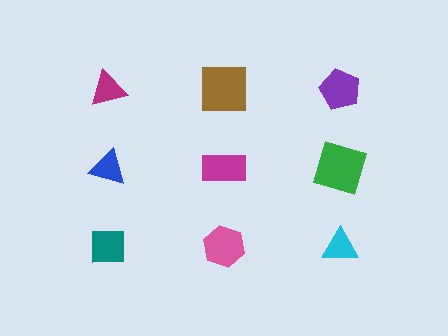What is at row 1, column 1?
A magenta triangle.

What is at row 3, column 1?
A teal square.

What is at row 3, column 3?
A cyan triangle.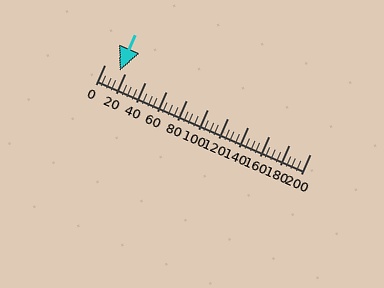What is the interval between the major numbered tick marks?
The major tick marks are spaced 20 units apart.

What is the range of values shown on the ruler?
The ruler shows values from 0 to 200.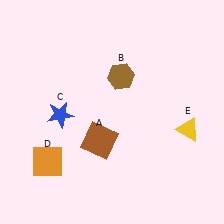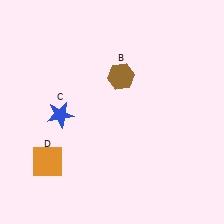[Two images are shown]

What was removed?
The brown square (A), the yellow triangle (E) were removed in Image 2.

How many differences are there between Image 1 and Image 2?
There are 2 differences between the two images.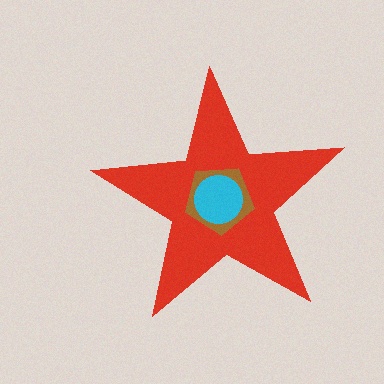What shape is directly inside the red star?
The brown pentagon.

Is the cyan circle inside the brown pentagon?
Yes.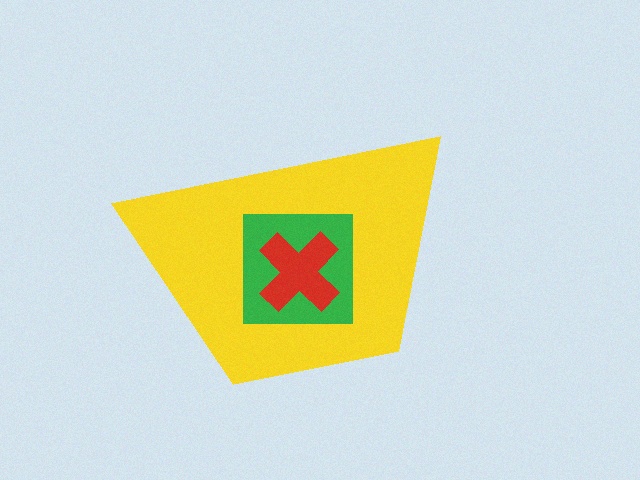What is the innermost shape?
The red cross.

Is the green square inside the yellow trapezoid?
Yes.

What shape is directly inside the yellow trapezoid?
The green square.